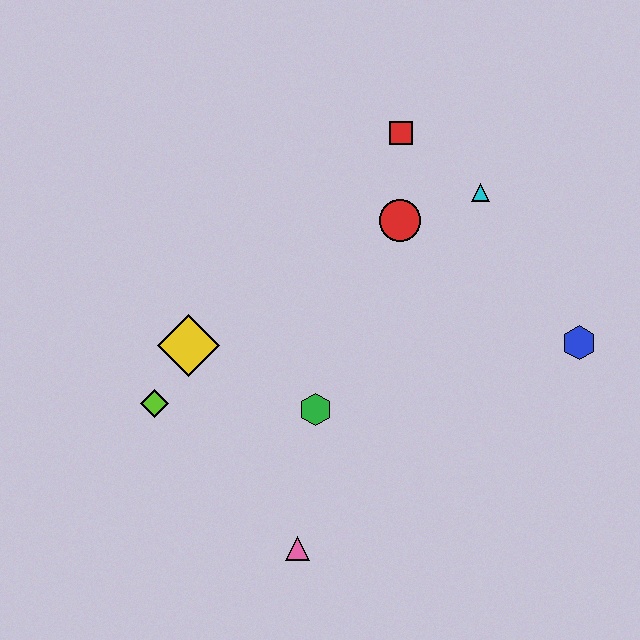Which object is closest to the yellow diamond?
The lime diamond is closest to the yellow diamond.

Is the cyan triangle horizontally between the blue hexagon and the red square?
Yes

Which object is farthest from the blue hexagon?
The lime diamond is farthest from the blue hexagon.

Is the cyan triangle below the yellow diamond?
No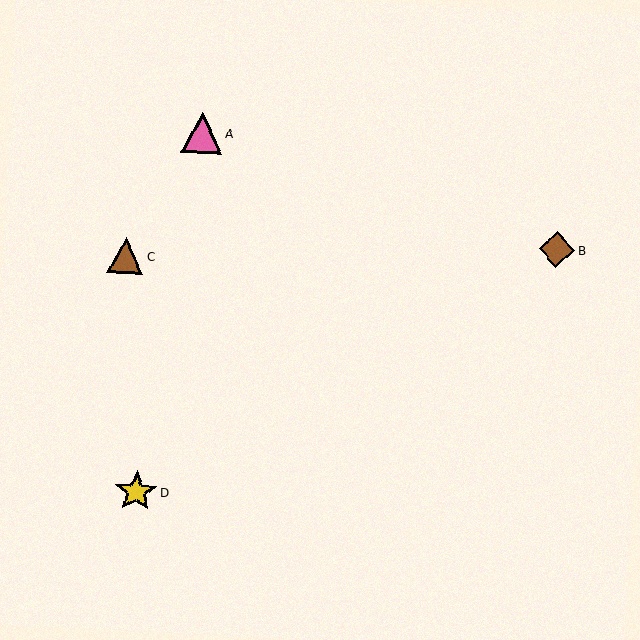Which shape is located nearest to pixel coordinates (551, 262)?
The brown diamond (labeled B) at (557, 250) is nearest to that location.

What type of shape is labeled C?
Shape C is a brown triangle.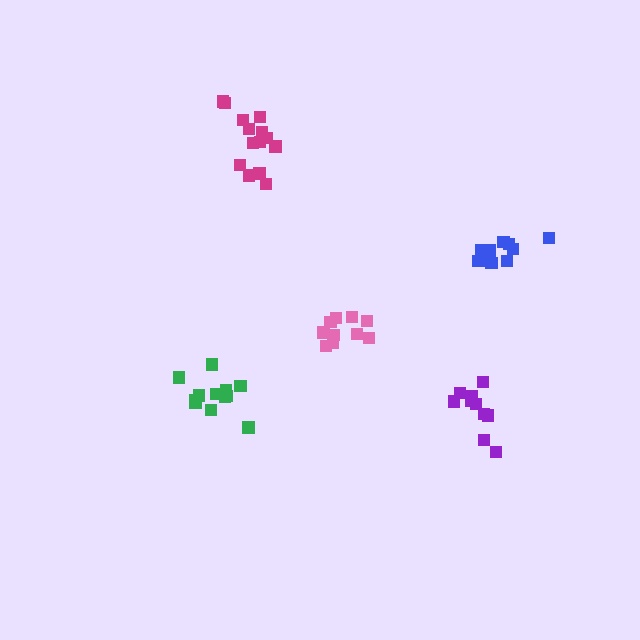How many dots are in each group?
Group 1: 12 dots, Group 2: 9 dots, Group 3: 14 dots, Group 4: 10 dots, Group 5: 10 dots (55 total).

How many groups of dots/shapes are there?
There are 5 groups.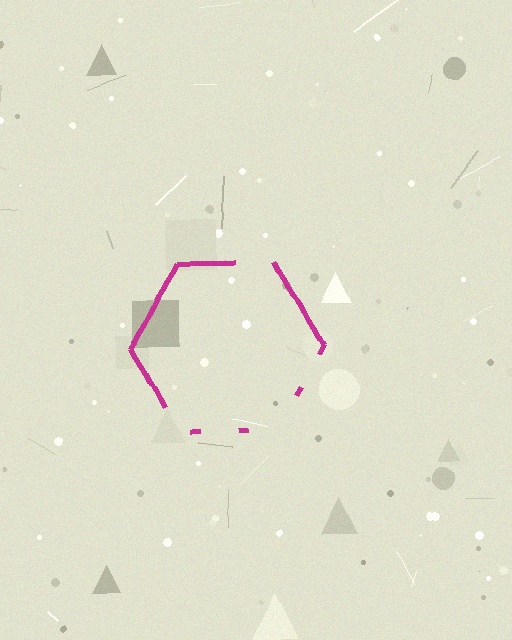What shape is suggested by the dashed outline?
The dashed outline suggests a hexagon.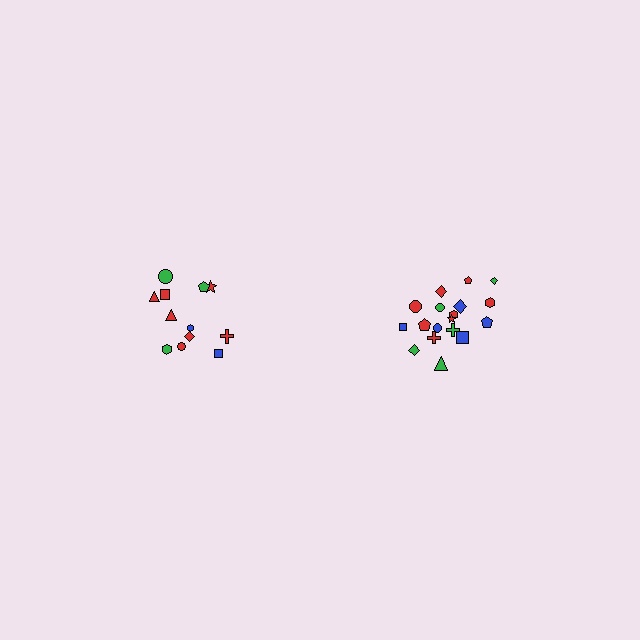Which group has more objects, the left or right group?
The right group.